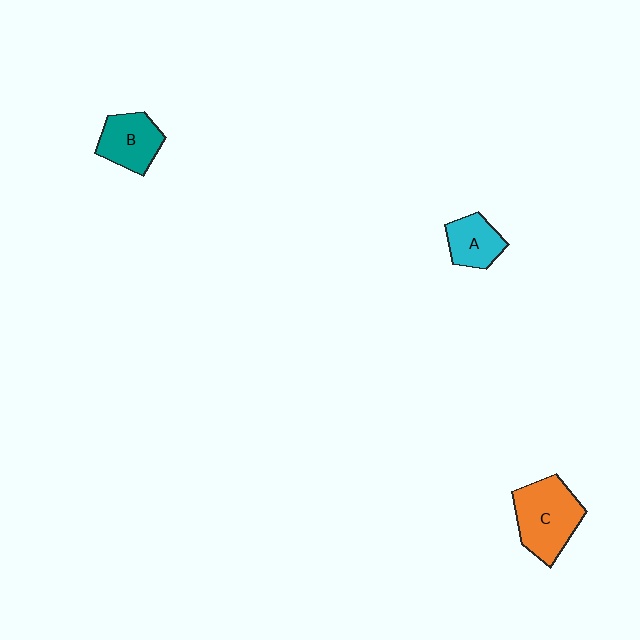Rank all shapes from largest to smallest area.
From largest to smallest: C (orange), B (teal), A (cyan).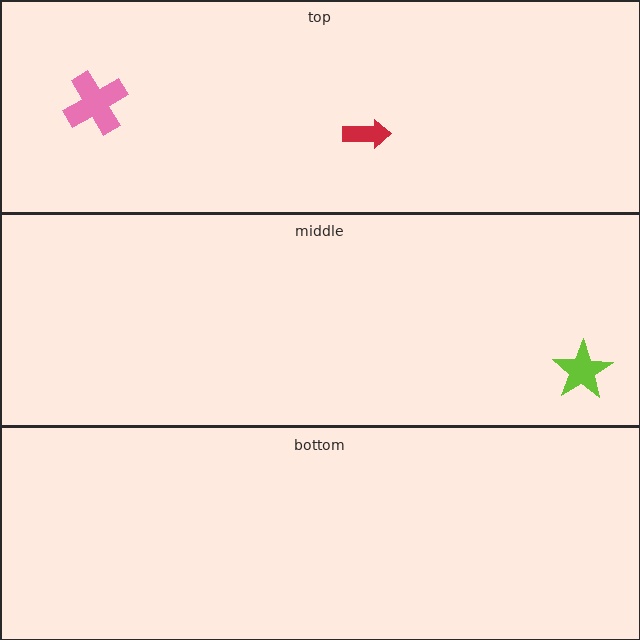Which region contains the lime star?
The middle region.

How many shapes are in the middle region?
1.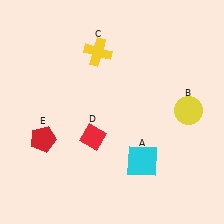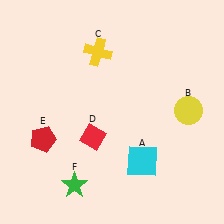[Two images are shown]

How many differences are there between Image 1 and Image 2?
There is 1 difference between the two images.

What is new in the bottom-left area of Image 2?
A green star (F) was added in the bottom-left area of Image 2.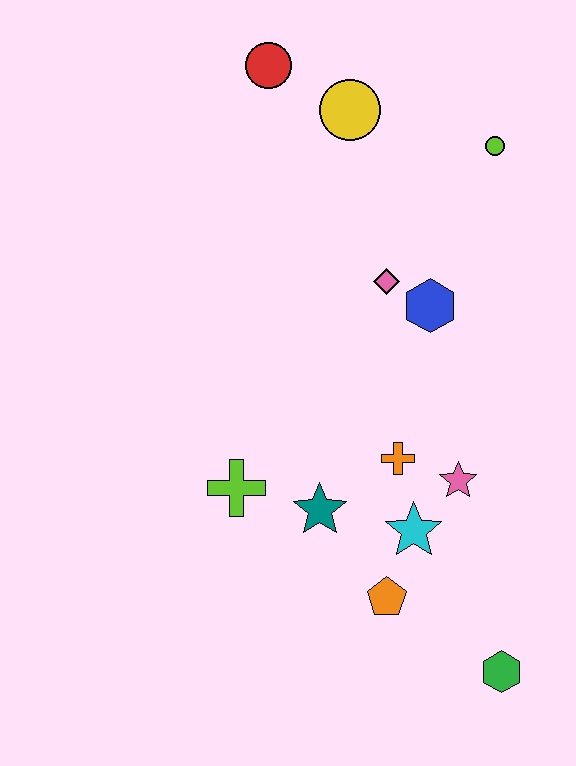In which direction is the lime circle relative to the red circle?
The lime circle is to the right of the red circle.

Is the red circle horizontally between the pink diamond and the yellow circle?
No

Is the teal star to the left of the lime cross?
No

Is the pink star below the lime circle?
Yes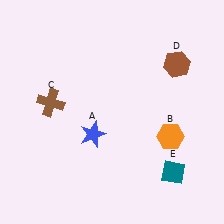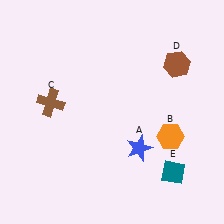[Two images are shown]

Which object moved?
The blue star (A) moved right.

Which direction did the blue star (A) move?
The blue star (A) moved right.